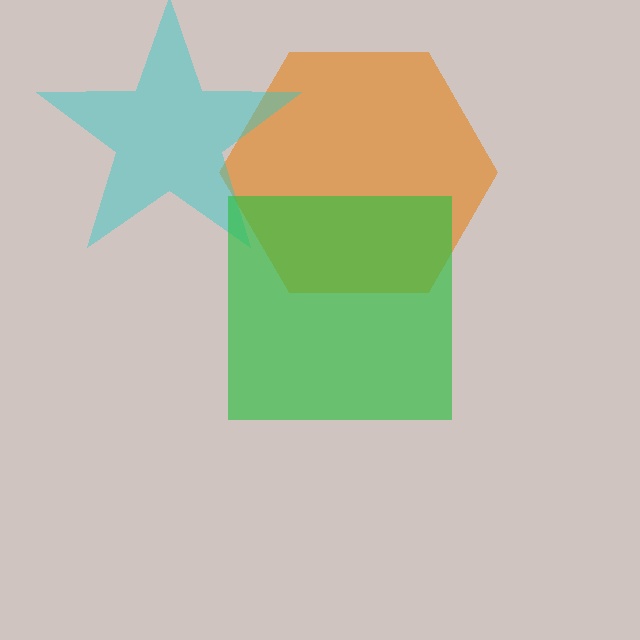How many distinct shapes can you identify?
There are 3 distinct shapes: an orange hexagon, a cyan star, a green square.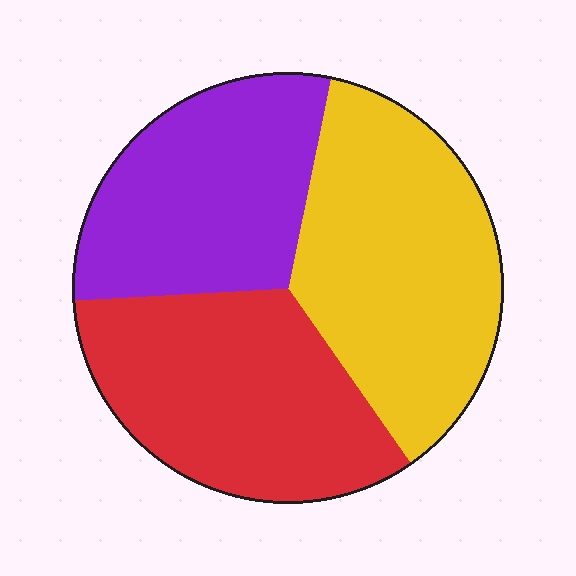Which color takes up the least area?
Purple, at roughly 30%.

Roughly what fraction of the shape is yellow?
Yellow takes up about three eighths (3/8) of the shape.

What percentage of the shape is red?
Red takes up about one third (1/3) of the shape.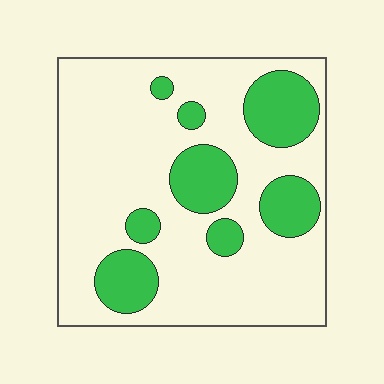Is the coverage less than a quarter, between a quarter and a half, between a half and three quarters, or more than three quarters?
Less than a quarter.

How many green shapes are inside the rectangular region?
8.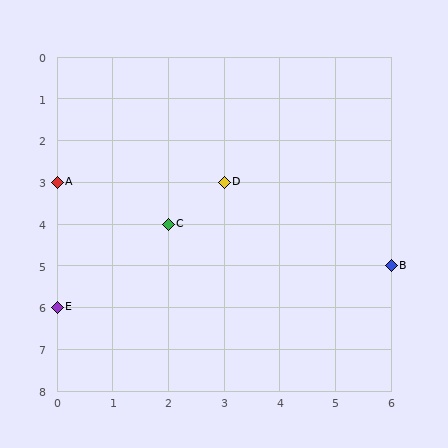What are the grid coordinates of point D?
Point D is at grid coordinates (3, 3).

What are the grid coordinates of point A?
Point A is at grid coordinates (0, 3).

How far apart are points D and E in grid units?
Points D and E are 3 columns and 3 rows apart (about 4.2 grid units diagonally).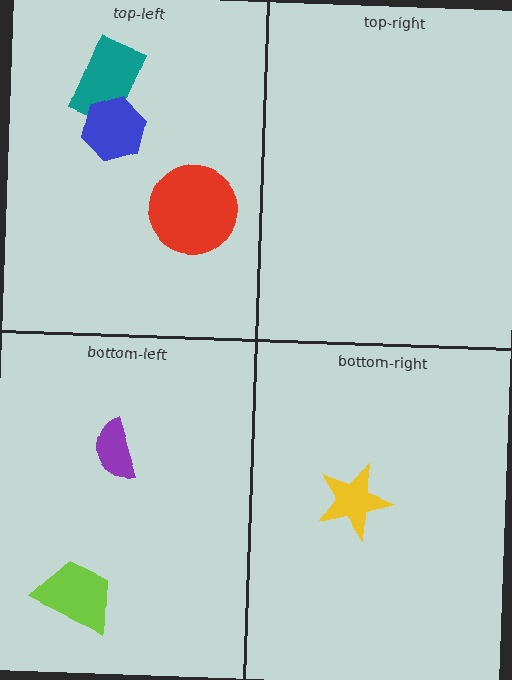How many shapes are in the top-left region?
3.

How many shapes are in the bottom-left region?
2.